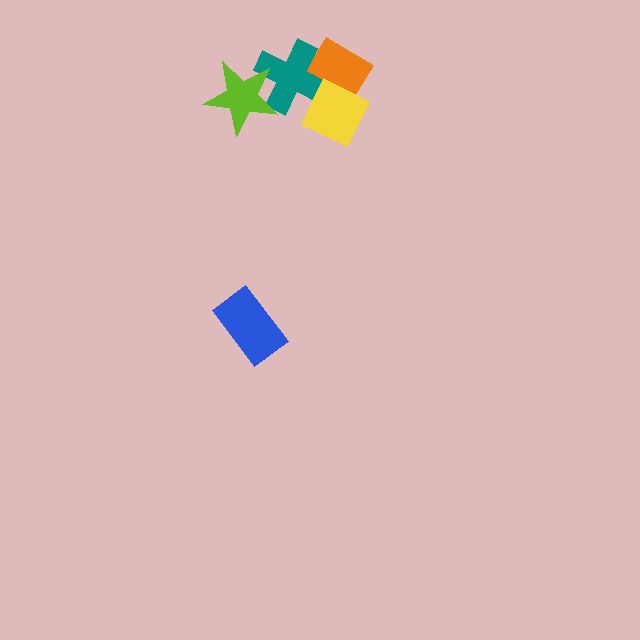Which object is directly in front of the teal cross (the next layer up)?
The yellow diamond is directly in front of the teal cross.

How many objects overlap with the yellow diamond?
2 objects overlap with the yellow diamond.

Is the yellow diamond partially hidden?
No, no other shape covers it.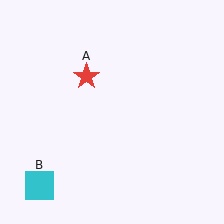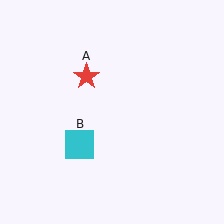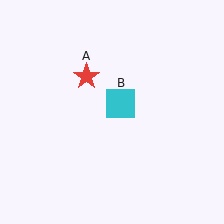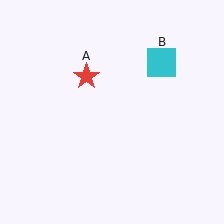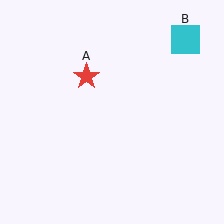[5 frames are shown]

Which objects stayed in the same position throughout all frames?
Red star (object A) remained stationary.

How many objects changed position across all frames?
1 object changed position: cyan square (object B).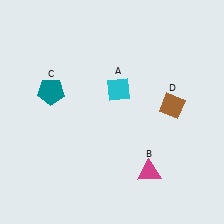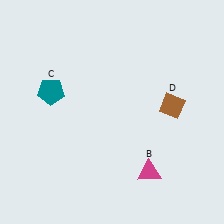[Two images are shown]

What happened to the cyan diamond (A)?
The cyan diamond (A) was removed in Image 2. It was in the top-right area of Image 1.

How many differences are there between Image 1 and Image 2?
There is 1 difference between the two images.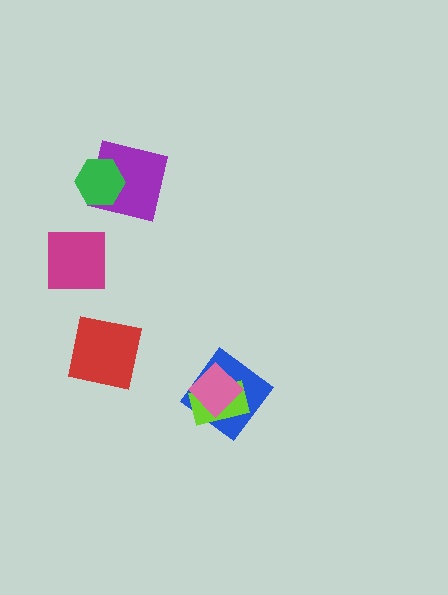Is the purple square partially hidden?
Yes, it is partially covered by another shape.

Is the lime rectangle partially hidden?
Yes, it is partially covered by another shape.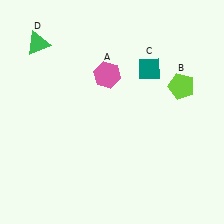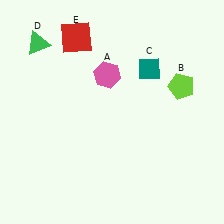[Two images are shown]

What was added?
A red square (E) was added in Image 2.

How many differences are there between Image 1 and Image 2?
There is 1 difference between the two images.